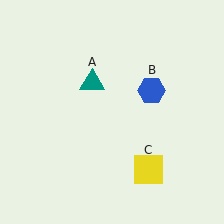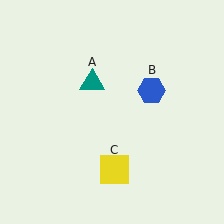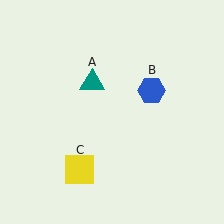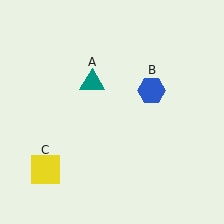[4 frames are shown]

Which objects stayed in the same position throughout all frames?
Teal triangle (object A) and blue hexagon (object B) remained stationary.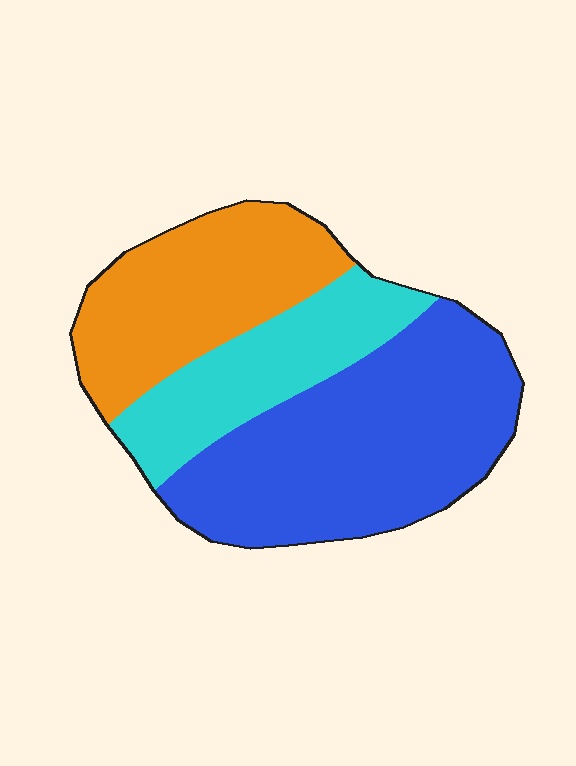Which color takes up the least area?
Cyan, at roughly 25%.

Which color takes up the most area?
Blue, at roughly 45%.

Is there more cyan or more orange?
Orange.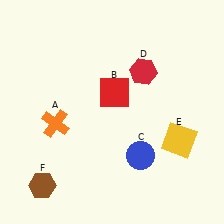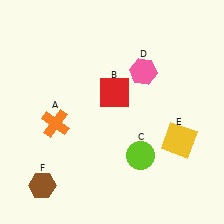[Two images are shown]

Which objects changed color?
C changed from blue to lime. D changed from red to pink.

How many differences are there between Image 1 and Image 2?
There are 2 differences between the two images.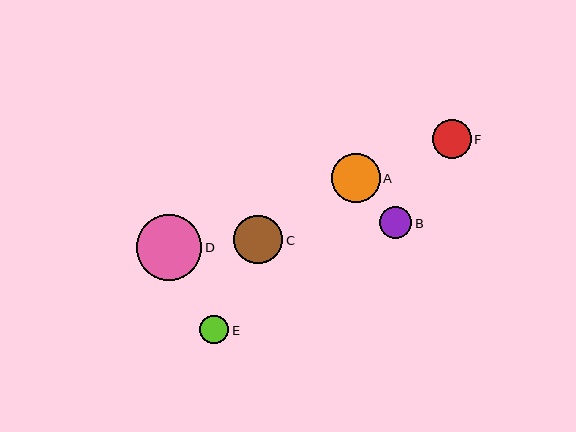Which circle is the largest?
Circle D is the largest with a size of approximately 66 pixels.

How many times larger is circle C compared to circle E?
Circle C is approximately 1.7 times the size of circle E.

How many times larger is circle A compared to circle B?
Circle A is approximately 1.5 times the size of circle B.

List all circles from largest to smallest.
From largest to smallest: D, A, C, F, B, E.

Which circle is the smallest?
Circle E is the smallest with a size of approximately 29 pixels.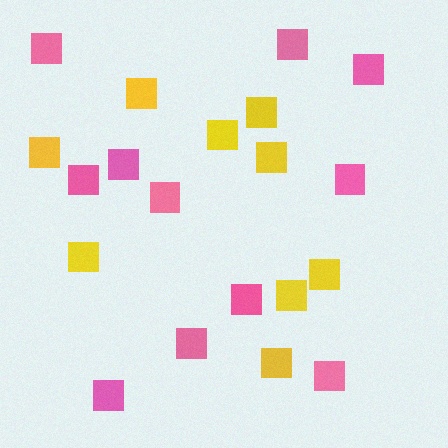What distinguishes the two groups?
There are 2 groups: one group of yellow squares (9) and one group of pink squares (11).